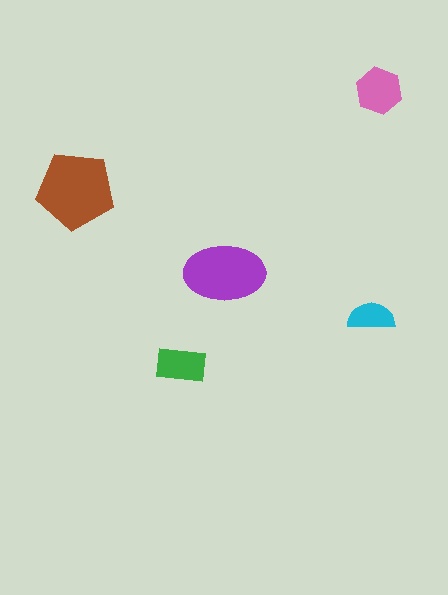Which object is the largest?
The brown pentagon.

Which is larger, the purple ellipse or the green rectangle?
The purple ellipse.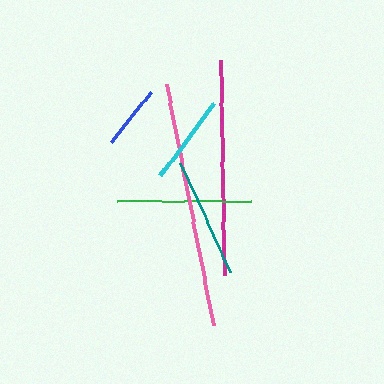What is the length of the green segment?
The green segment is approximately 134 pixels long.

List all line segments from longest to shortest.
From longest to shortest: pink, magenta, green, teal, cyan, blue.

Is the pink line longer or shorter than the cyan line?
The pink line is longer than the cyan line.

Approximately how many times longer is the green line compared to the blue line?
The green line is approximately 2.1 times the length of the blue line.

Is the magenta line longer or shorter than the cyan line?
The magenta line is longer than the cyan line.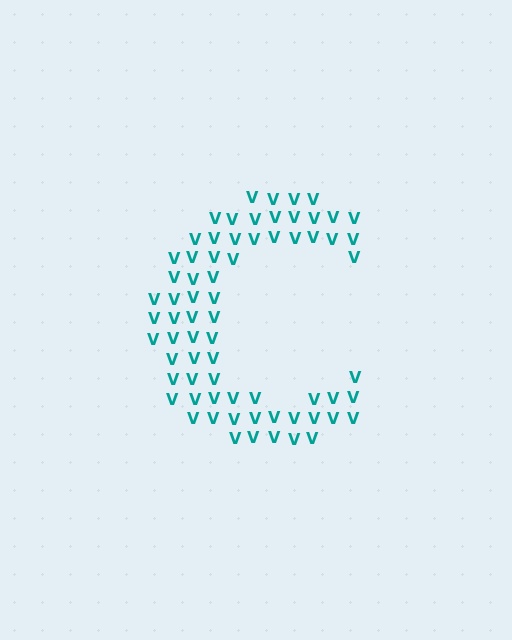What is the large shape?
The large shape is the letter C.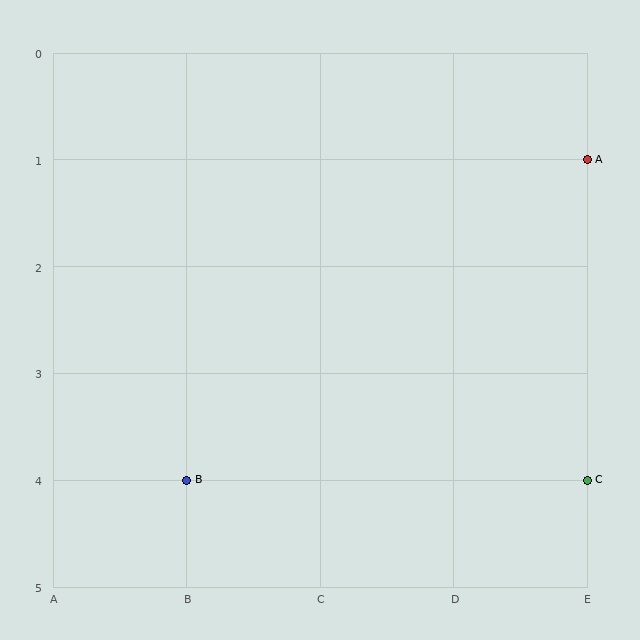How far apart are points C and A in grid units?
Points C and A are 3 rows apart.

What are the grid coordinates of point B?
Point B is at grid coordinates (B, 4).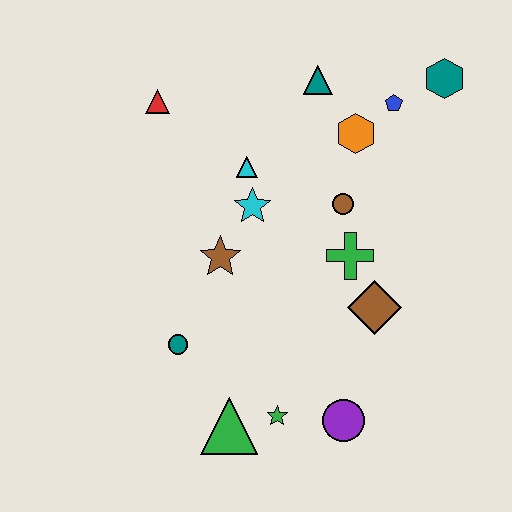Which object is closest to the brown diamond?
The green cross is closest to the brown diamond.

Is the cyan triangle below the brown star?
No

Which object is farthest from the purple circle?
The red triangle is farthest from the purple circle.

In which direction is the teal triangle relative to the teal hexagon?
The teal triangle is to the left of the teal hexagon.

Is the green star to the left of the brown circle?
Yes